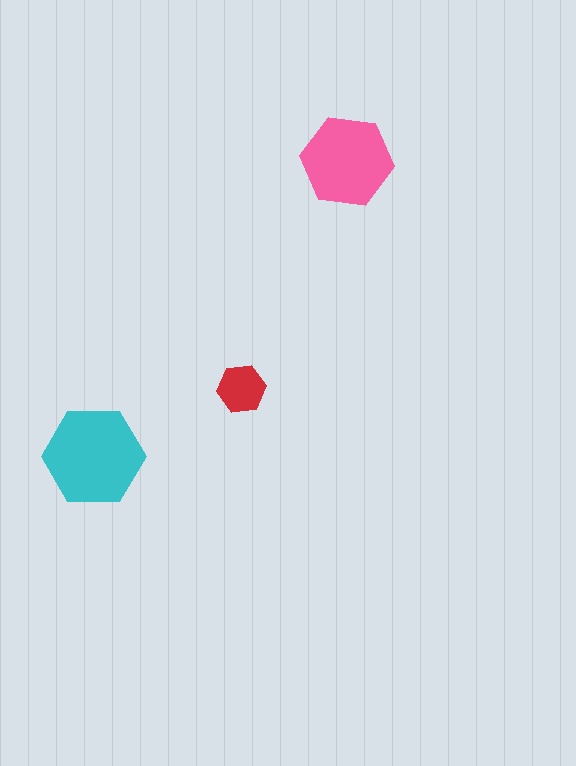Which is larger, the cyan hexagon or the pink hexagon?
The cyan one.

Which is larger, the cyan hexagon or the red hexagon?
The cyan one.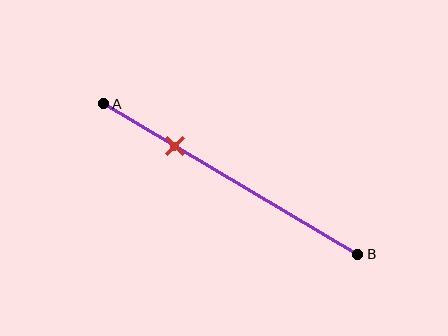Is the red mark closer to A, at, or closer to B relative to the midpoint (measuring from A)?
The red mark is closer to point A than the midpoint of segment AB.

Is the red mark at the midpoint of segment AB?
No, the mark is at about 30% from A, not at the 50% midpoint.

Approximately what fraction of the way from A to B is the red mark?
The red mark is approximately 30% of the way from A to B.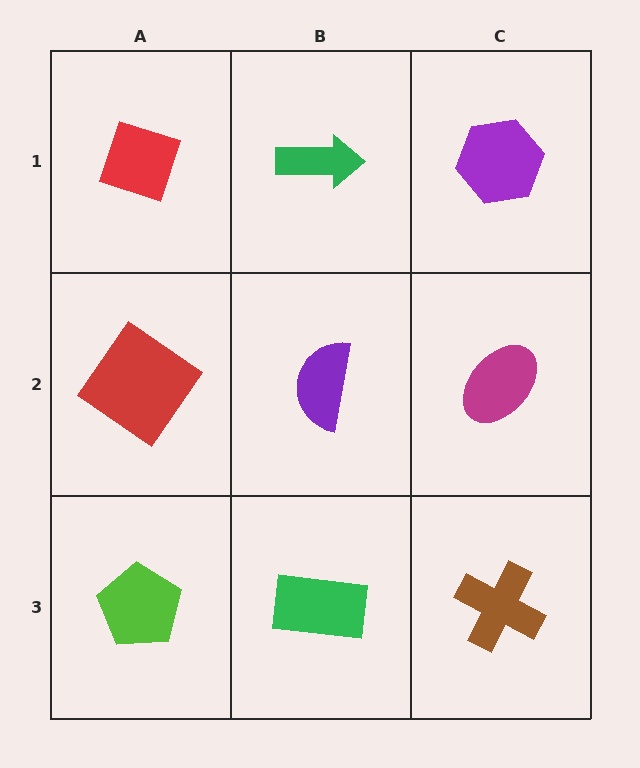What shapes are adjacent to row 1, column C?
A magenta ellipse (row 2, column C), a green arrow (row 1, column B).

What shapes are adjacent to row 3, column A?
A red diamond (row 2, column A), a green rectangle (row 3, column B).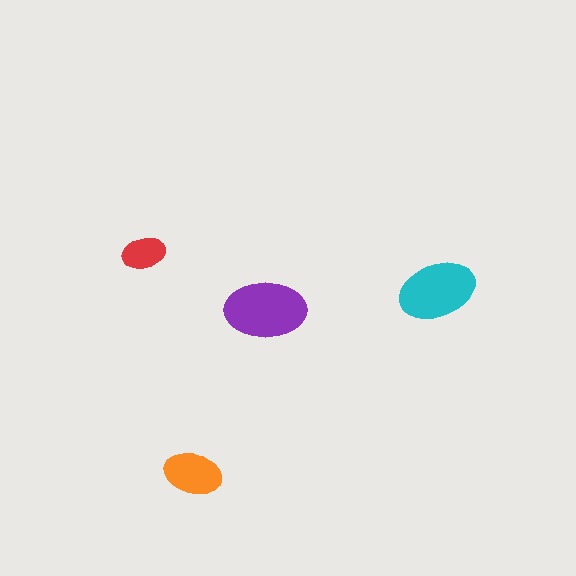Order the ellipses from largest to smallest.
the purple one, the cyan one, the orange one, the red one.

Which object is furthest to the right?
The cyan ellipse is rightmost.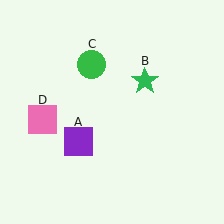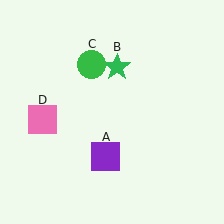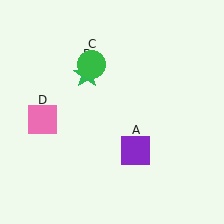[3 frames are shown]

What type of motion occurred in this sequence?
The purple square (object A), green star (object B) rotated counterclockwise around the center of the scene.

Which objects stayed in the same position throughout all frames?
Green circle (object C) and pink square (object D) remained stationary.